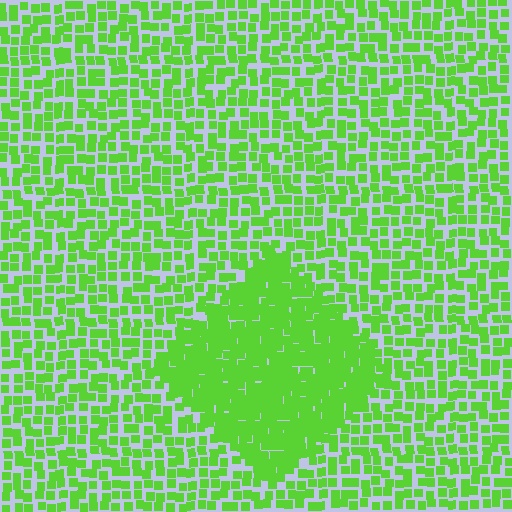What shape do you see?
I see a diamond.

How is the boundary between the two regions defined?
The boundary is defined by a change in element density (approximately 2.0x ratio). All elements are the same color, size, and shape.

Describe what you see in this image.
The image contains small lime elements arranged at two different densities. A diamond-shaped region is visible where the elements are more densely packed than the surrounding area.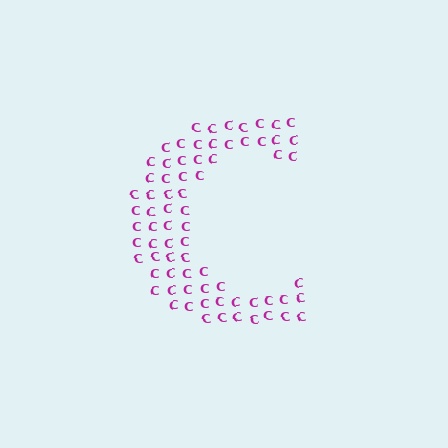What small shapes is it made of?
It is made of small letter C's.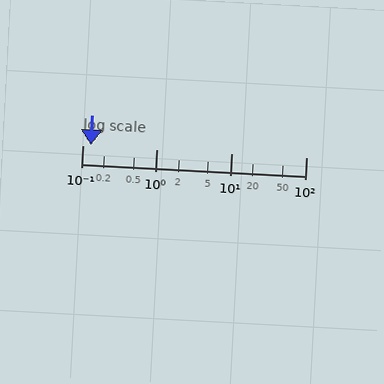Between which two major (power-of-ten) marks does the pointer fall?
The pointer is between 0.1 and 1.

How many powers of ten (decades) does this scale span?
The scale spans 3 decades, from 0.1 to 100.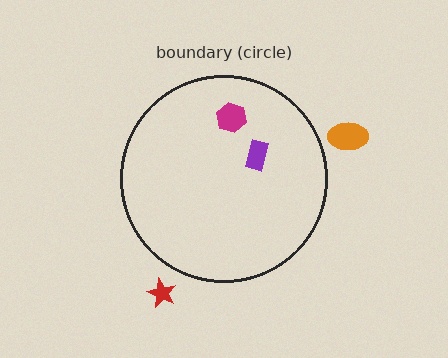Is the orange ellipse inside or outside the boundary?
Outside.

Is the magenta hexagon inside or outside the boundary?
Inside.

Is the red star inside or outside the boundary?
Outside.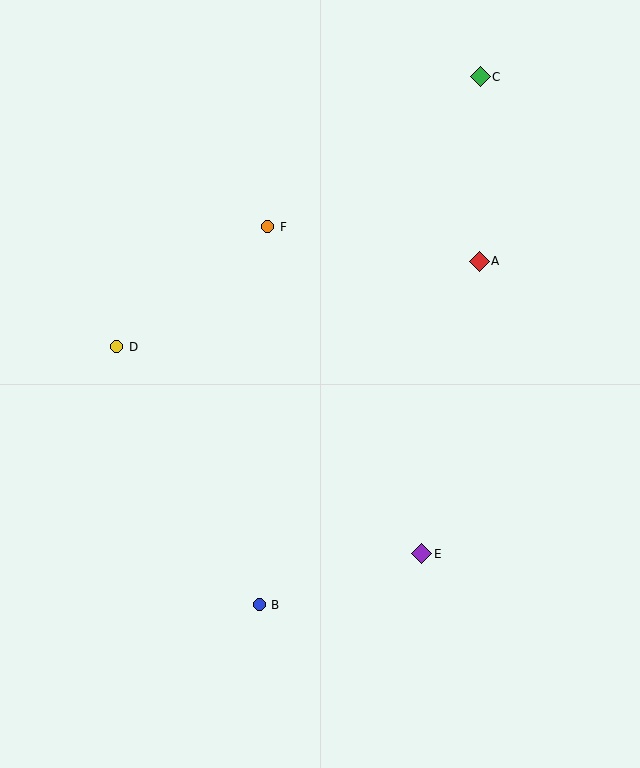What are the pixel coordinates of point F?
Point F is at (268, 227).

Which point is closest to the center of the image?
Point F at (268, 227) is closest to the center.